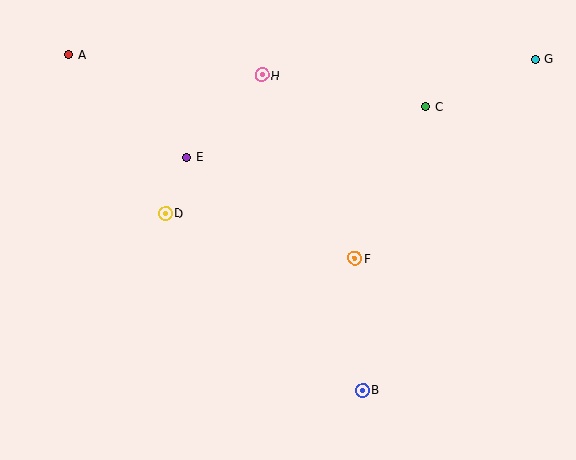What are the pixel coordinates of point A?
Point A is at (69, 55).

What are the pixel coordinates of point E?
Point E is at (186, 157).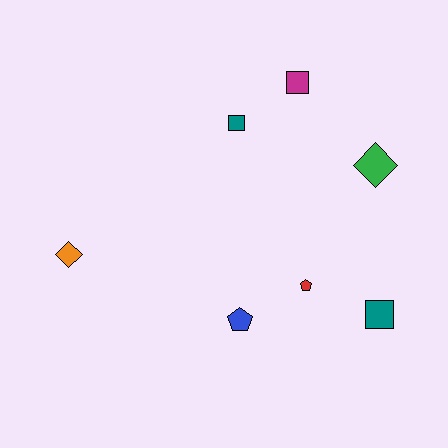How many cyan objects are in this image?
There are no cyan objects.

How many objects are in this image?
There are 7 objects.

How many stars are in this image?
There are no stars.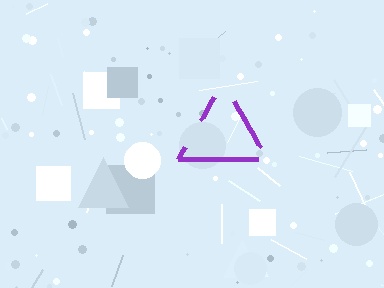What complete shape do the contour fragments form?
The contour fragments form a triangle.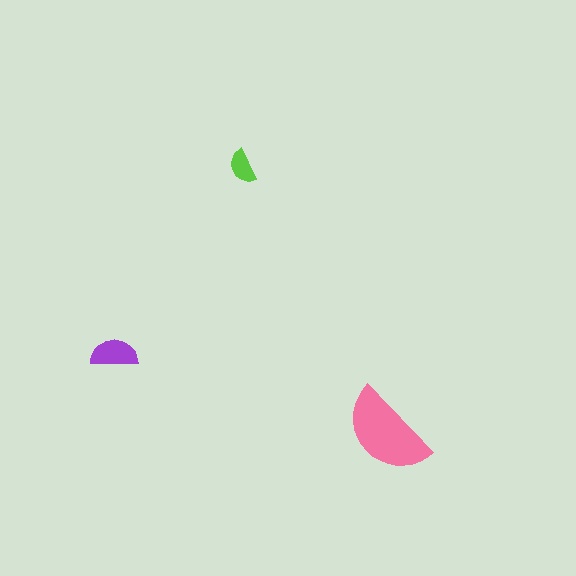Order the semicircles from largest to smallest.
the pink one, the purple one, the lime one.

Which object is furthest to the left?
The purple semicircle is leftmost.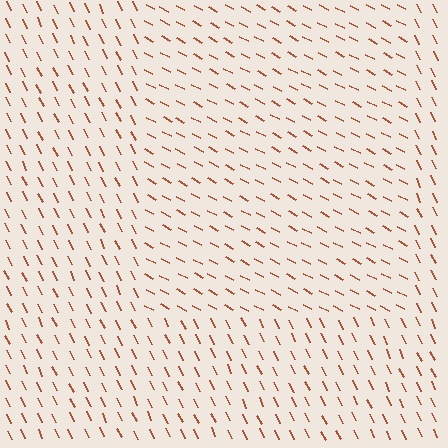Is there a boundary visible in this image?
Yes, there is a texture boundary formed by a change in line orientation.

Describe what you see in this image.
The image is filled with small brown line segments. A rectangle region in the image has lines oriented differently from the surrounding lines, creating a visible texture boundary.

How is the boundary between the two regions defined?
The boundary is defined purely by a change in line orientation (approximately 37 degrees difference). All lines are the same color and thickness.